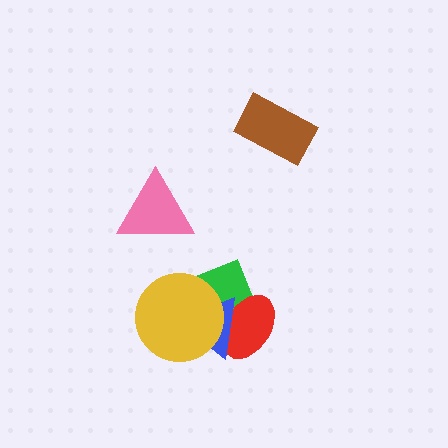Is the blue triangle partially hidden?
Yes, it is partially covered by another shape.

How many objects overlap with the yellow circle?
3 objects overlap with the yellow circle.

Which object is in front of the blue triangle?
The yellow circle is in front of the blue triangle.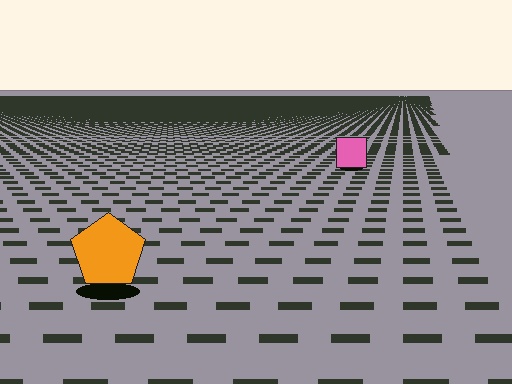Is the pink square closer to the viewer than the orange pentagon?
No. The orange pentagon is closer — you can tell from the texture gradient: the ground texture is coarser near it.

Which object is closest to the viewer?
The orange pentagon is closest. The texture marks near it are larger and more spread out.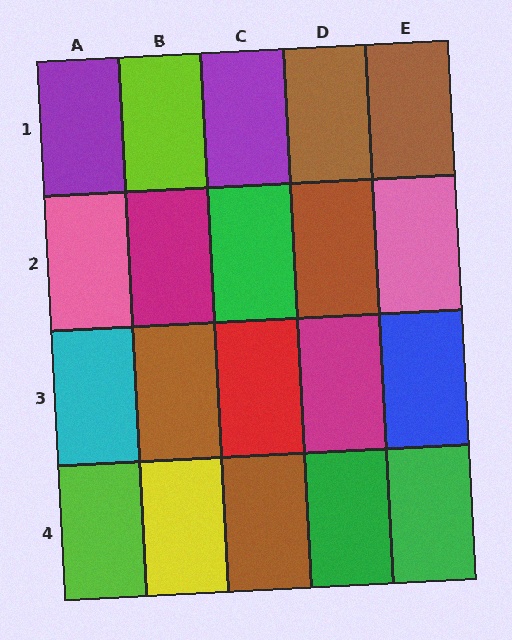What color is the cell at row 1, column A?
Purple.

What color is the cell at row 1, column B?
Lime.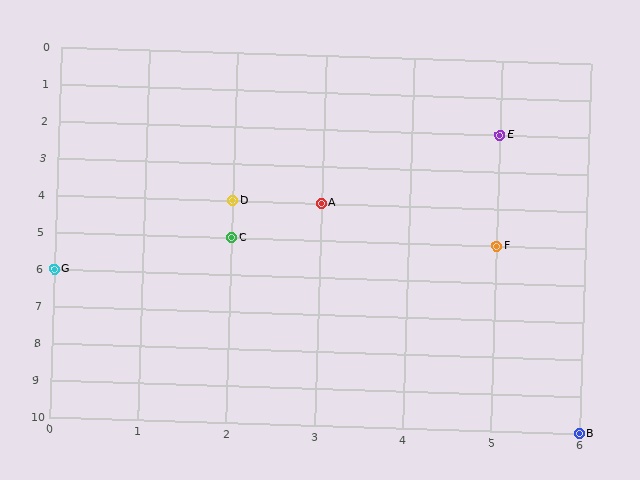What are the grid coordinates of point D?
Point D is at grid coordinates (2, 4).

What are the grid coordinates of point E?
Point E is at grid coordinates (5, 2).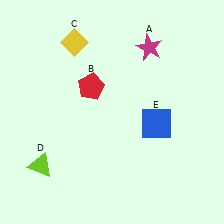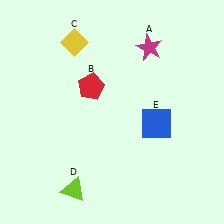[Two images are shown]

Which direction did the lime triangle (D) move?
The lime triangle (D) moved right.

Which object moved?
The lime triangle (D) moved right.